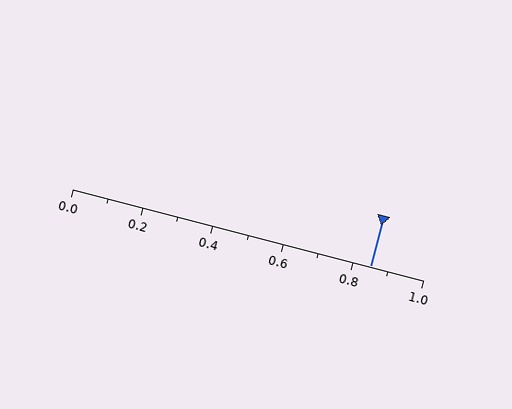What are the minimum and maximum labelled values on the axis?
The axis runs from 0.0 to 1.0.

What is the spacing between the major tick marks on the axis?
The major ticks are spaced 0.2 apart.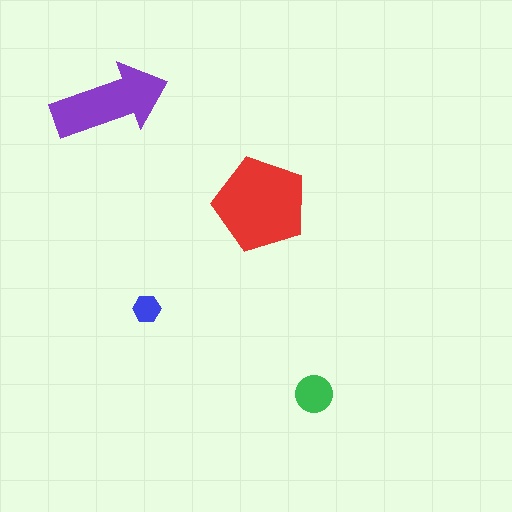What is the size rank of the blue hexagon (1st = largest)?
4th.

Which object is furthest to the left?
The purple arrow is leftmost.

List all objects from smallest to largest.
The blue hexagon, the green circle, the purple arrow, the red pentagon.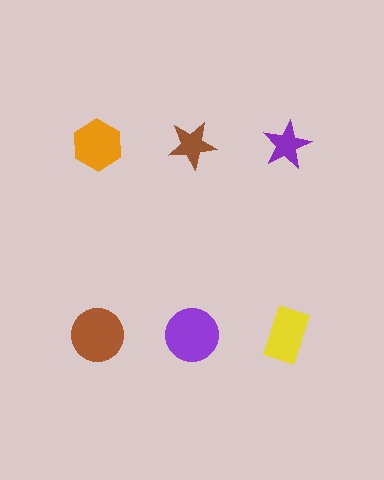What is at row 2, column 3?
A yellow rectangle.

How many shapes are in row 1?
3 shapes.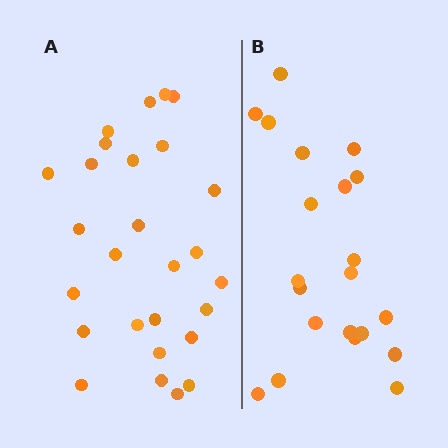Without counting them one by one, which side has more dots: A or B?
Region A (the left region) has more dots.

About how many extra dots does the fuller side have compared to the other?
Region A has about 6 more dots than region B.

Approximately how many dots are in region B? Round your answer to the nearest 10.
About 20 dots. (The exact count is 21, which rounds to 20.)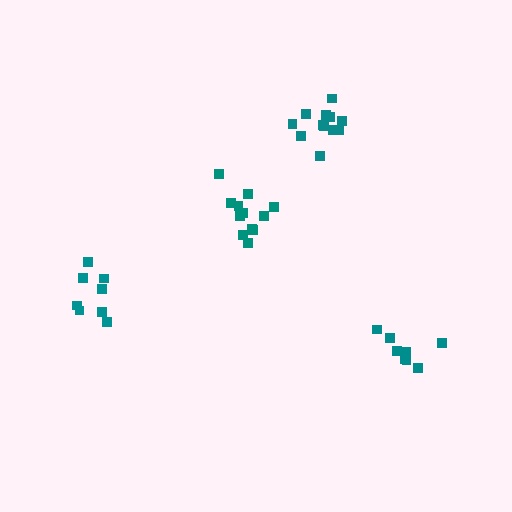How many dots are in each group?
Group 1: 8 dots, Group 2: 12 dots, Group 3: 12 dots, Group 4: 8 dots (40 total).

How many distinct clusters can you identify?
There are 4 distinct clusters.